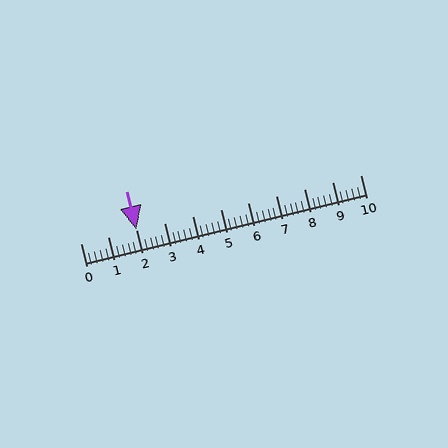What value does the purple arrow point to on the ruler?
The purple arrow points to approximately 2.0.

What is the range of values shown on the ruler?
The ruler shows values from 0 to 10.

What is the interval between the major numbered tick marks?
The major tick marks are spaced 1 units apart.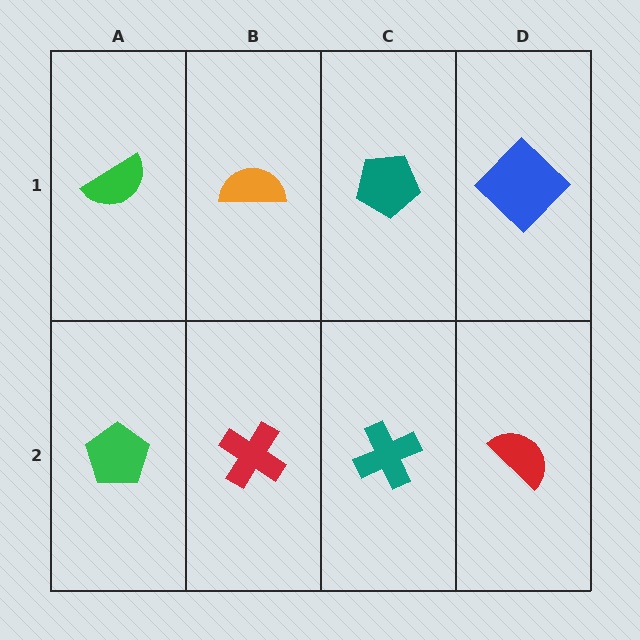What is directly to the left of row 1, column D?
A teal pentagon.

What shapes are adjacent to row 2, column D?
A blue diamond (row 1, column D), a teal cross (row 2, column C).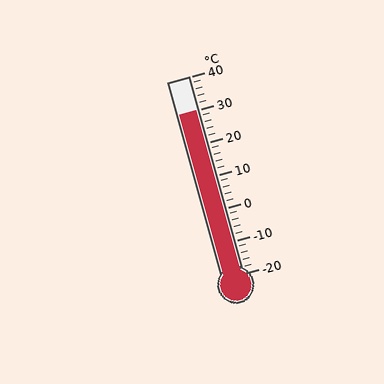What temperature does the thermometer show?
The thermometer shows approximately 30°C.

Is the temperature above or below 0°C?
The temperature is above 0°C.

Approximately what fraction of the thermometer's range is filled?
The thermometer is filled to approximately 85% of its range.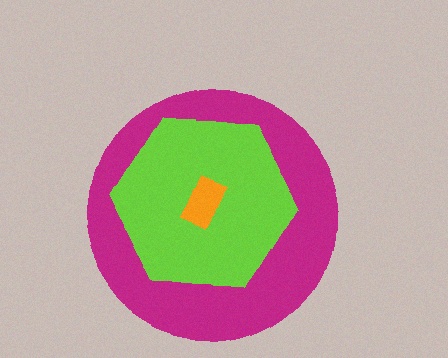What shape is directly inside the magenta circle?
The lime hexagon.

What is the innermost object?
The orange rectangle.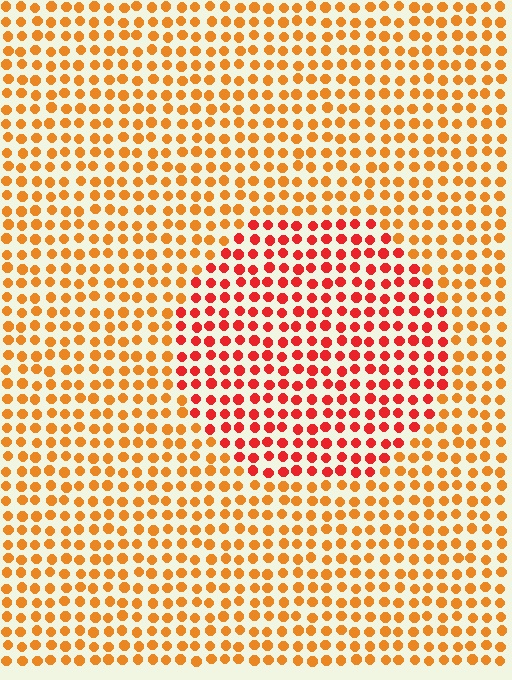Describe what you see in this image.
The image is filled with small orange elements in a uniform arrangement. A circle-shaped region is visible where the elements are tinted to a slightly different hue, forming a subtle color boundary.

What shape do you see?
I see a circle.